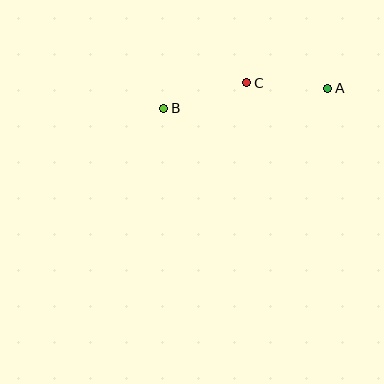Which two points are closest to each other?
Points A and C are closest to each other.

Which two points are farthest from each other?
Points A and B are farthest from each other.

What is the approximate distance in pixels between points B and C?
The distance between B and C is approximately 87 pixels.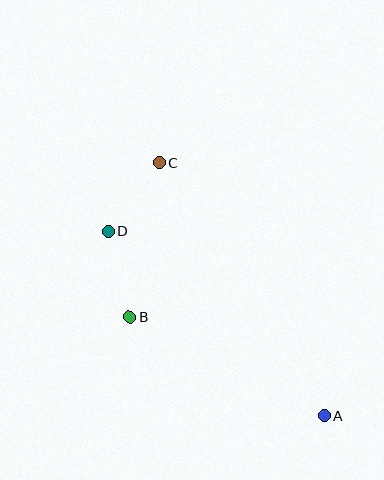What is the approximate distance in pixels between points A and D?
The distance between A and D is approximately 284 pixels.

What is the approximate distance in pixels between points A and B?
The distance between A and B is approximately 217 pixels.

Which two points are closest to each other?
Points C and D are closest to each other.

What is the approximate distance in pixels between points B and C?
The distance between B and C is approximately 157 pixels.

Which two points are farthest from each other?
Points A and C are farthest from each other.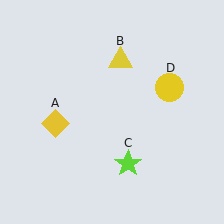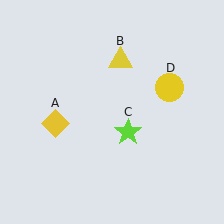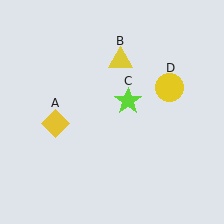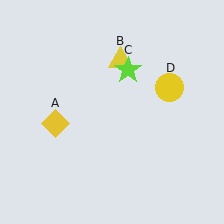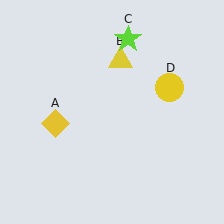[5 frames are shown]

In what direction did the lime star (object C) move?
The lime star (object C) moved up.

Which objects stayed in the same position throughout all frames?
Yellow diamond (object A) and yellow triangle (object B) and yellow circle (object D) remained stationary.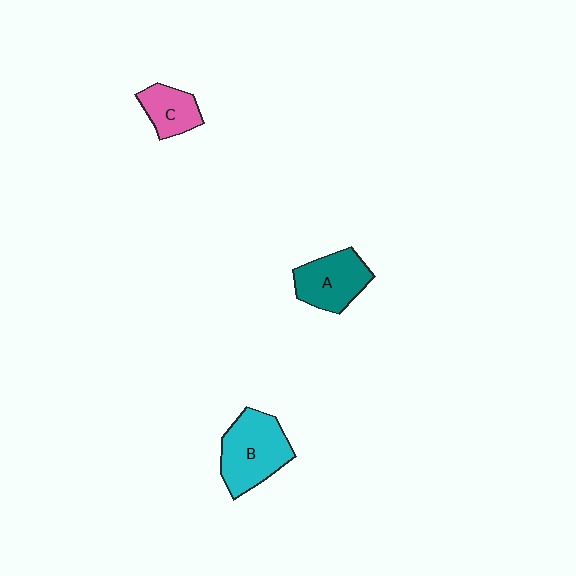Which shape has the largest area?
Shape B (cyan).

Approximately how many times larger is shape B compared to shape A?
Approximately 1.2 times.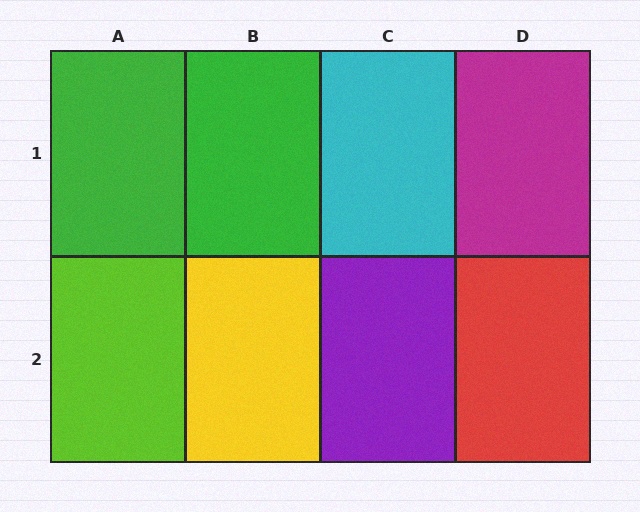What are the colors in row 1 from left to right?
Green, green, cyan, magenta.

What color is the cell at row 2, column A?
Lime.